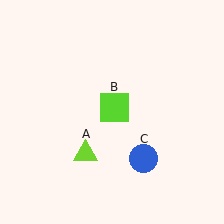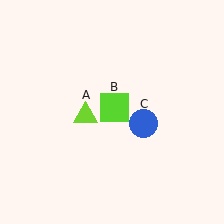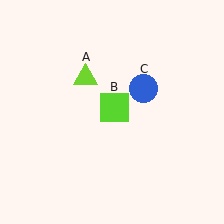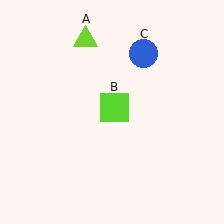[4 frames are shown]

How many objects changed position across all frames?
2 objects changed position: lime triangle (object A), blue circle (object C).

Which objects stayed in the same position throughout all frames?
Lime square (object B) remained stationary.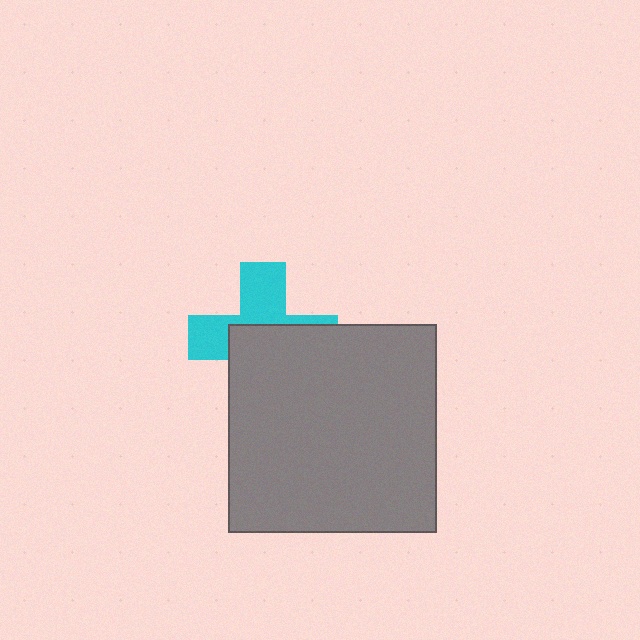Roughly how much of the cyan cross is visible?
A small part of it is visible (roughly 44%).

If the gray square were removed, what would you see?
You would see the complete cyan cross.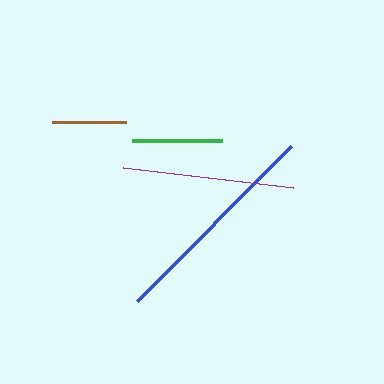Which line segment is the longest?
The blue line is the longest at approximately 219 pixels.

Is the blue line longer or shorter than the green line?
The blue line is longer than the green line.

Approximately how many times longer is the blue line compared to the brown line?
The blue line is approximately 3.0 times the length of the brown line.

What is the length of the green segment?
The green segment is approximately 89 pixels long.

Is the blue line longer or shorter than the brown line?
The blue line is longer than the brown line.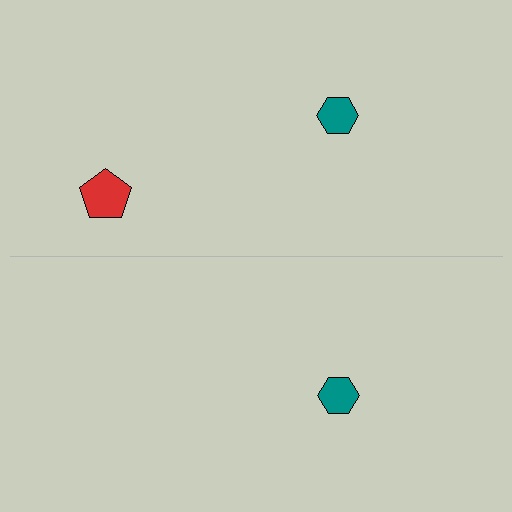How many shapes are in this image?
There are 3 shapes in this image.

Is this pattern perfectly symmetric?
No, the pattern is not perfectly symmetric. A red pentagon is missing from the bottom side.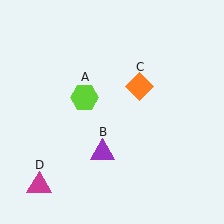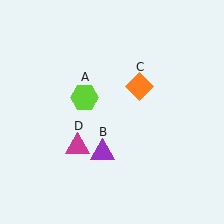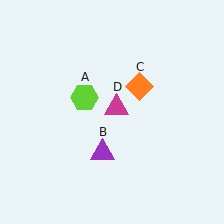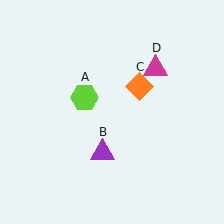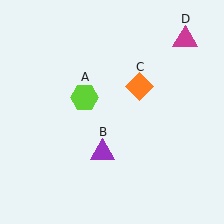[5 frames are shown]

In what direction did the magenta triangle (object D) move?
The magenta triangle (object D) moved up and to the right.